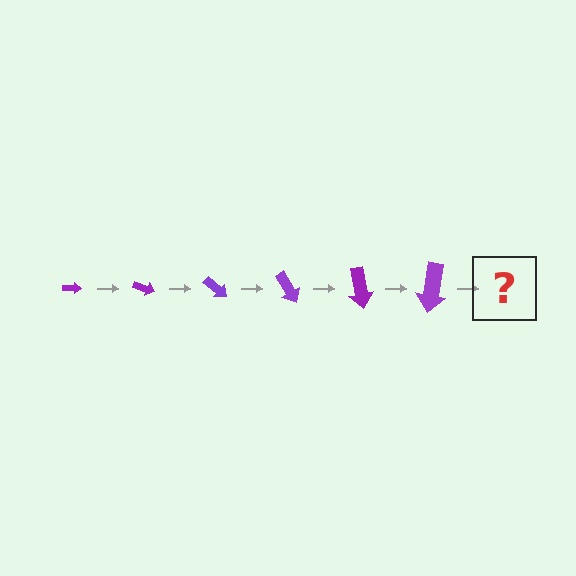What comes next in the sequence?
The next element should be an arrow, larger than the previous one and rotated 120 degrees from the start.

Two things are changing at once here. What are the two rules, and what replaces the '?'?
The two rules are that the arrow grows larger each step and it rotates 20 degrees each step. The '?' should be an arrow, larger than the previous one and rotated 120 degrees from the start.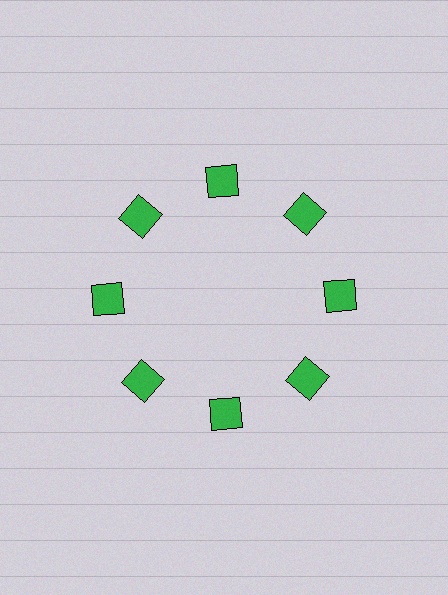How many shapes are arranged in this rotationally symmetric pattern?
There are 8 shapes, arranged in 8 groups of 1.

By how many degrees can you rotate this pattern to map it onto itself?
The pattern maps onto itself every 45 degrees of rotation.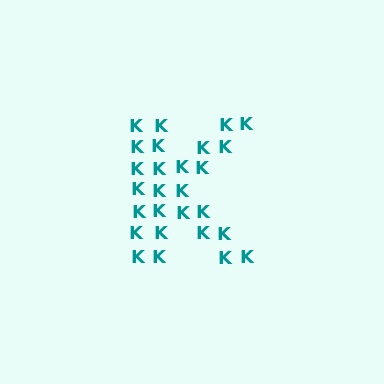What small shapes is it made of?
It is made of small letter K's.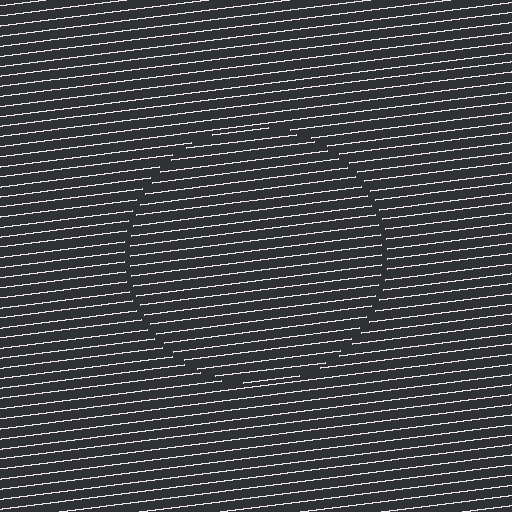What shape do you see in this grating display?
An illusory circle. The interior of the shape contains the same grating, shifted by half a period — the contour is defined by the phase discontinuity where line-ends from the inner and outer gratings abut.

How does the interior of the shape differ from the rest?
The interior of the shape contains the same grating, shifted by half a period — the contour is defined by the phase discontinuity where line-ends from the inner and outer gratings abut.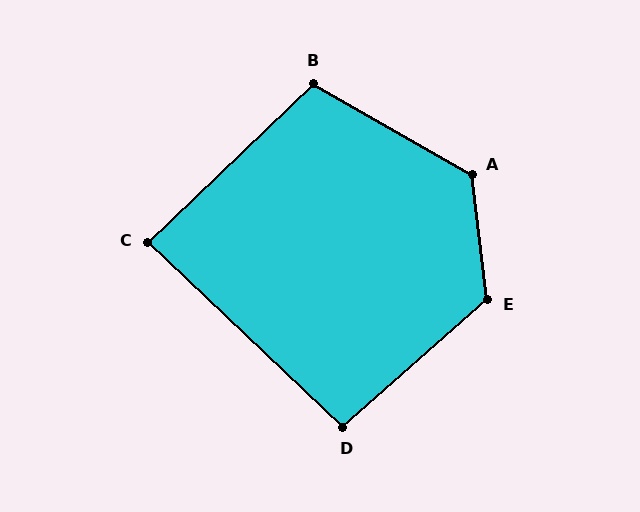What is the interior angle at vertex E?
Approximately 125 degrees (obtuse).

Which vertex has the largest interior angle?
A, at approximately 127 degrees.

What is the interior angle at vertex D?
Approximately 95 degrees (approximately right).